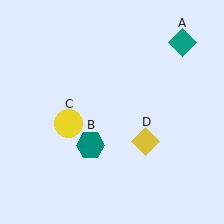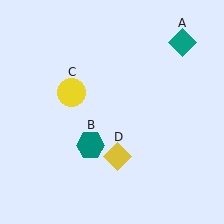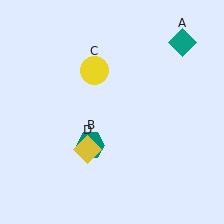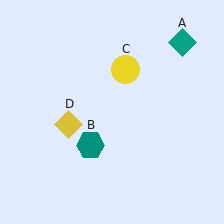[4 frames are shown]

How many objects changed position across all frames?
2 objects changed position: yellow circle (object C), yellow diamond (object D).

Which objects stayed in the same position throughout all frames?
Teal diamond (object A) and teal hexagon (object B) remained stationary.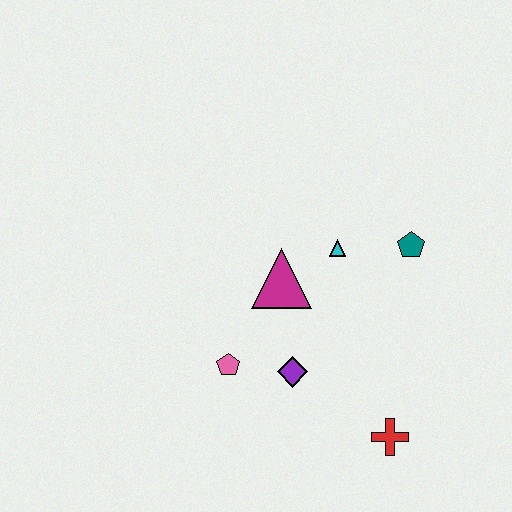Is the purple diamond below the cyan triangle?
Yes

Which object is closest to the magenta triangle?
The cyan triangle is closest to the magenta triangle.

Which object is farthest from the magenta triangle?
The red cross is farthest from the magenta triangle.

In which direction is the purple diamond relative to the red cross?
The purple diamond is to the left of the red cross.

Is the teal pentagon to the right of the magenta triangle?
Yes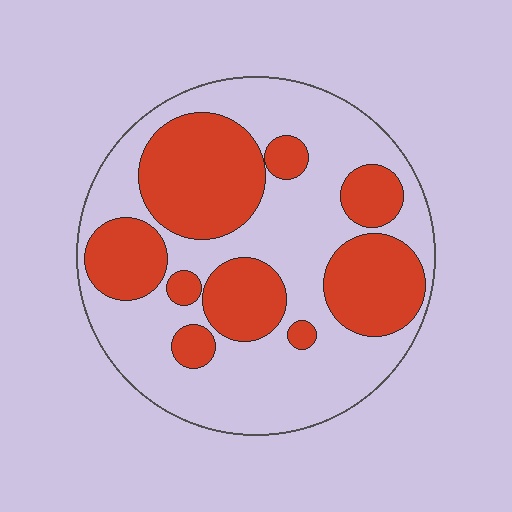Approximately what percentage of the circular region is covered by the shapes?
Approximately 40%.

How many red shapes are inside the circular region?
9.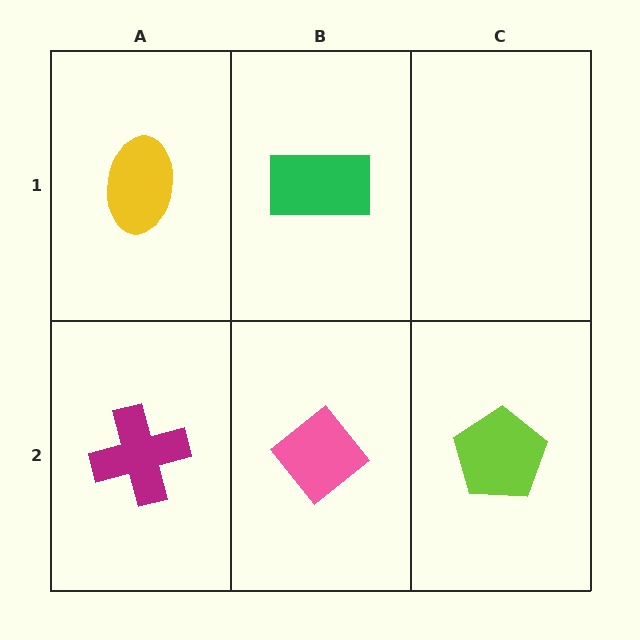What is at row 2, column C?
A lime pentagon.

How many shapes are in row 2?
3 shapes.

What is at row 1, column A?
A yellow ellipse.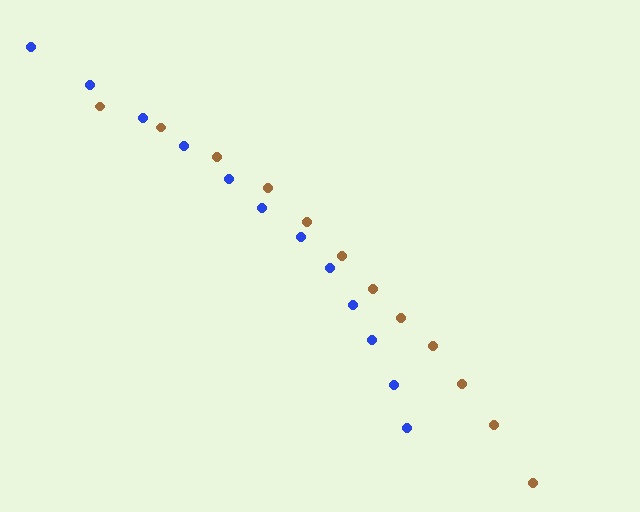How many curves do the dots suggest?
There are 2 distinct paths.